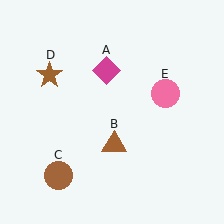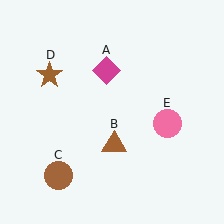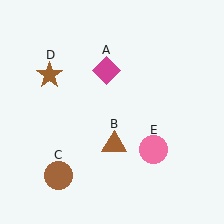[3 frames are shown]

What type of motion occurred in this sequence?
The pink circle (object E) rotated clockwise around the center of the scene.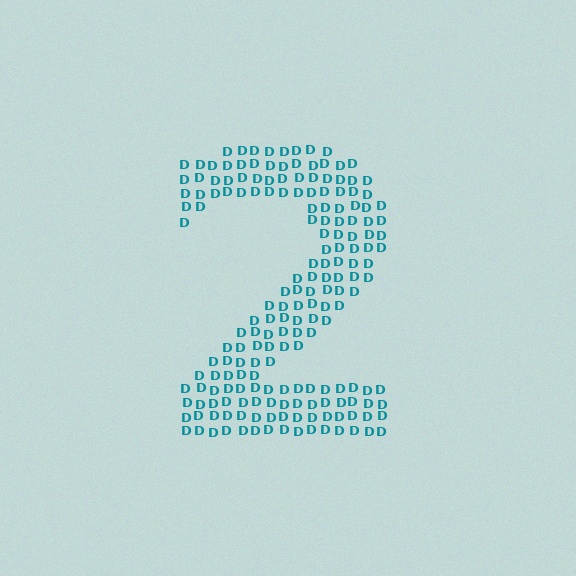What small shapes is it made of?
It is made of small letter D's.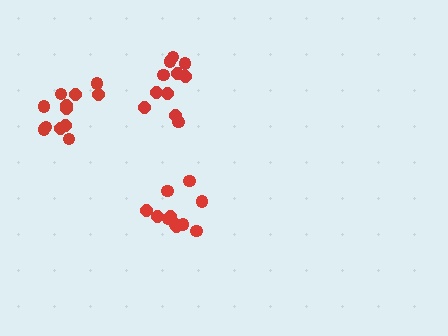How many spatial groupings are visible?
There are 3 spatial groupings.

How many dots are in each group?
Group 1: 11 dots, Group 2: 11 dots, Group 3: 12 dots (34 total).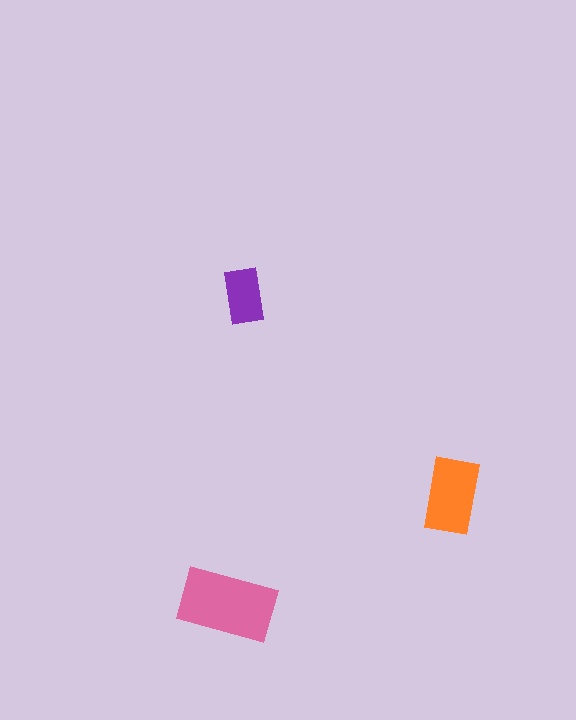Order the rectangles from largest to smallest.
the pink one, the orange one, the purple one.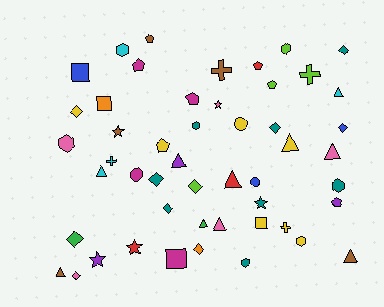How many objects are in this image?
There are 50 objects.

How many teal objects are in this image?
There are 8 teal objects.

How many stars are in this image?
There are 5 stars.